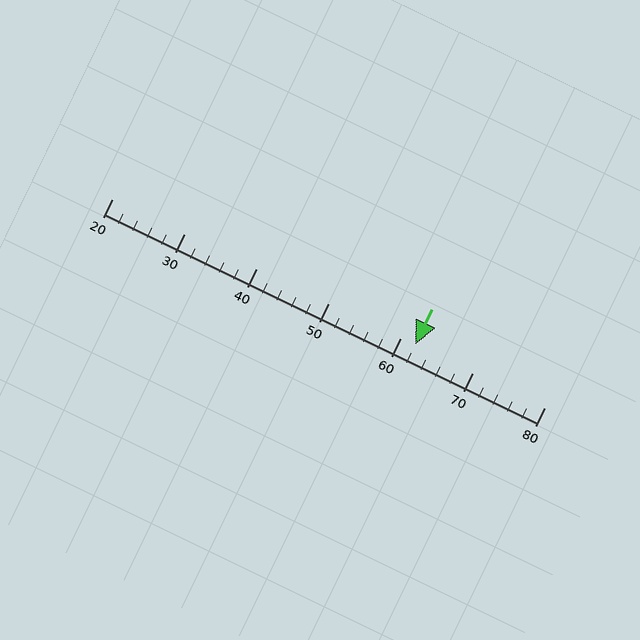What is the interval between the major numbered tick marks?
The major tick marks are spaced 10 units apart.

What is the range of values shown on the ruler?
The ruler shows values from 20 to 80.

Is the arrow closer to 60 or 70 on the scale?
The arrow is closer to 60.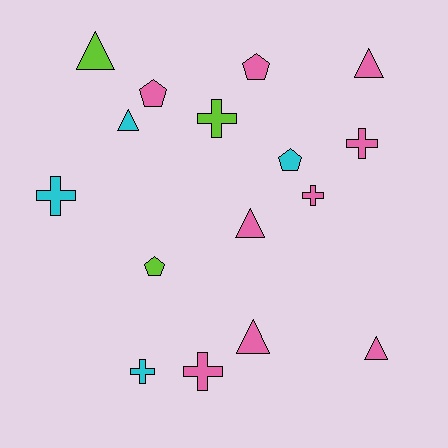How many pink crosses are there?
There are 3 pink crosses.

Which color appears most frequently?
Pink, with 9 objects.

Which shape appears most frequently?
Cross, with 6 objects.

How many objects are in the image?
There are 16 objects.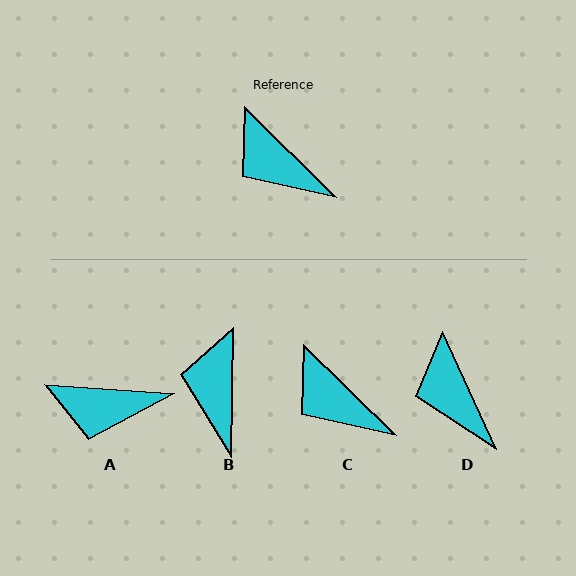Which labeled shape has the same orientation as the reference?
C.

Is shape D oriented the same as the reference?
No, it is off by about 21 degrees.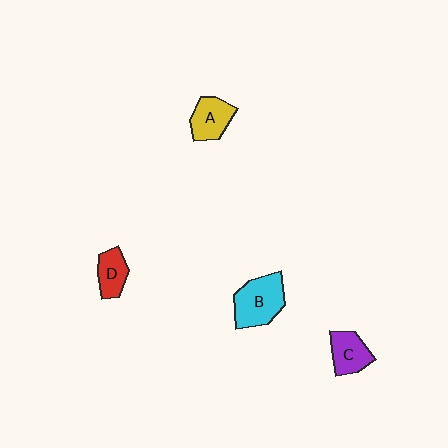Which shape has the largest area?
Shape B (cyan).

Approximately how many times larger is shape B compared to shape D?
Approximately 1.8 times.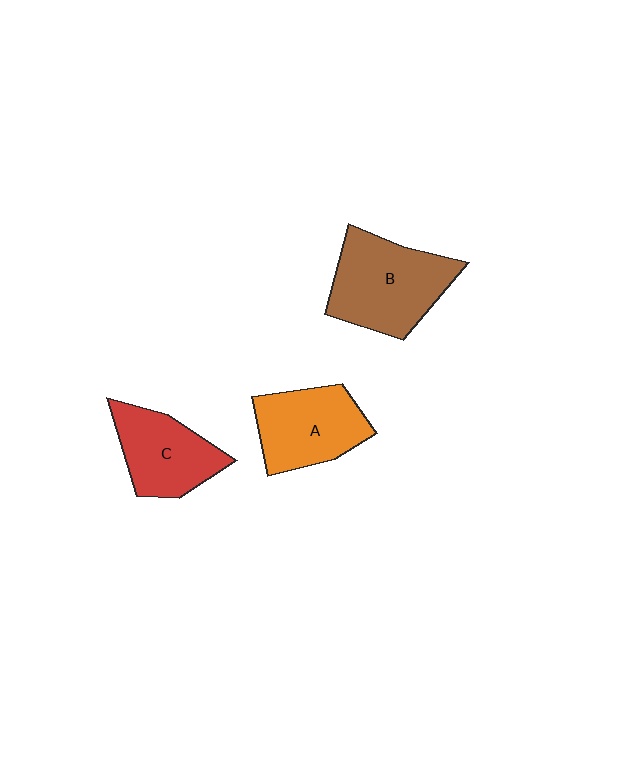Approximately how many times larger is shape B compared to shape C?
Approximately 1.3 times.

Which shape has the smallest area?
Shape C (red).